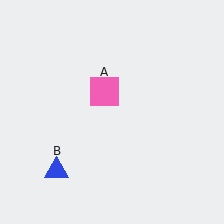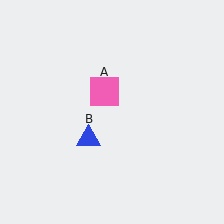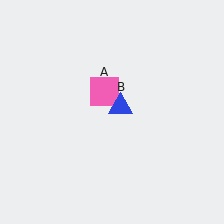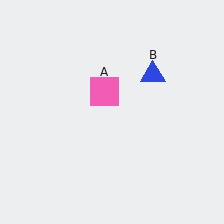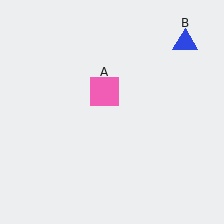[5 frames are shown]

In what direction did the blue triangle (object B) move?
The blue triangle (object B) moved up and to the right.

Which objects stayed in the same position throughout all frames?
Pink square (object A) remained stationary.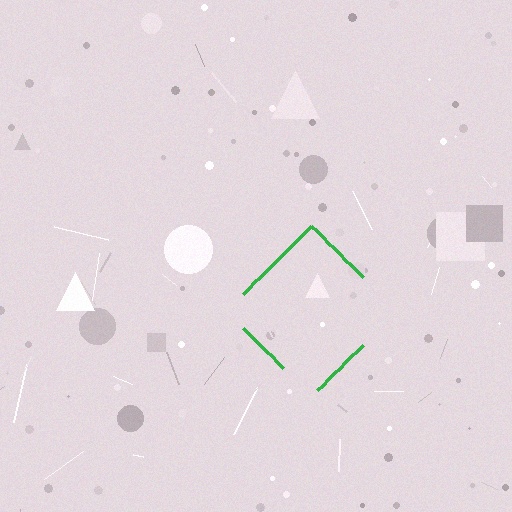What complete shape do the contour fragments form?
The contour fragments form a diamond.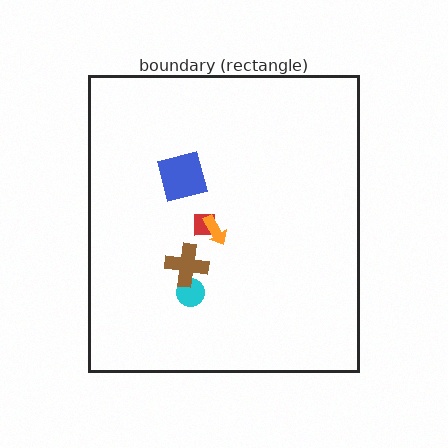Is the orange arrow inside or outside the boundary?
Inside.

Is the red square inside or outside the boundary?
Inside.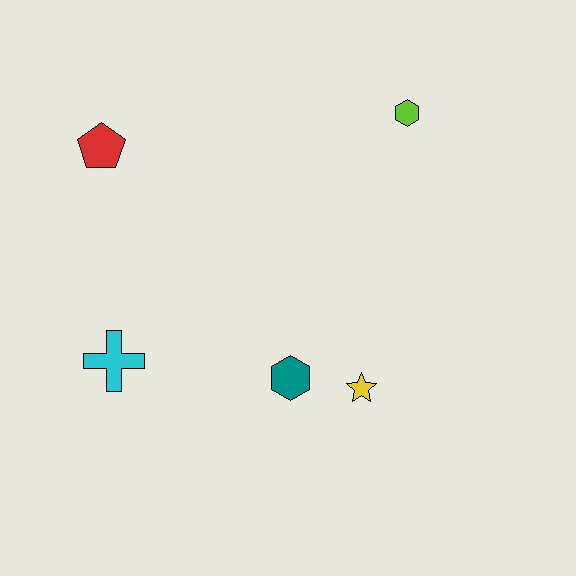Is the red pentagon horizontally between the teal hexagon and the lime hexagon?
No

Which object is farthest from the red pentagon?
The yellow star is farthest from the red pentagon.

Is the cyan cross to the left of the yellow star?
Yes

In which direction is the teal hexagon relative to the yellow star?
The teal hexagon is to the left of the yellow star.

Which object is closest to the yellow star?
The teal hexagon is closest to the yellow star.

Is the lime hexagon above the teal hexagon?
Yes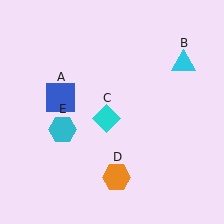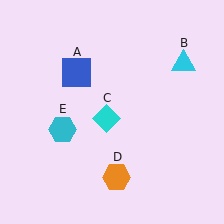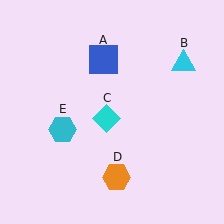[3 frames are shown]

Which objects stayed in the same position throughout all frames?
Cyan triangle (object B) and cyan diamond (object C) and orange hexagon (object D) and cyan hexagon (object E) remained stationary.